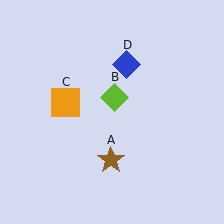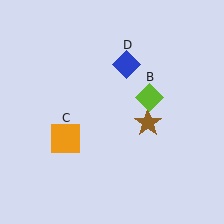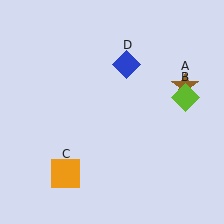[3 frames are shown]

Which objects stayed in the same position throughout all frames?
Blue diamond (object D) remained stationary.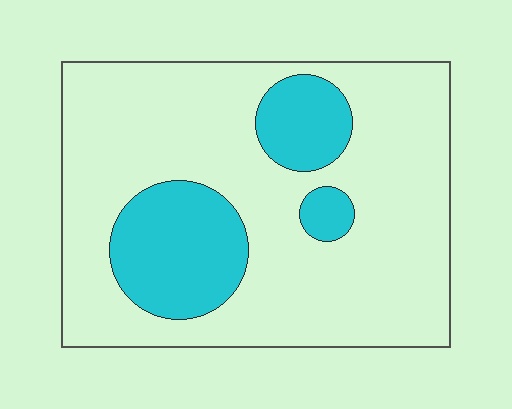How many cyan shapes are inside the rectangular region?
3.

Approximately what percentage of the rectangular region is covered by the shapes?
Approximately 25%.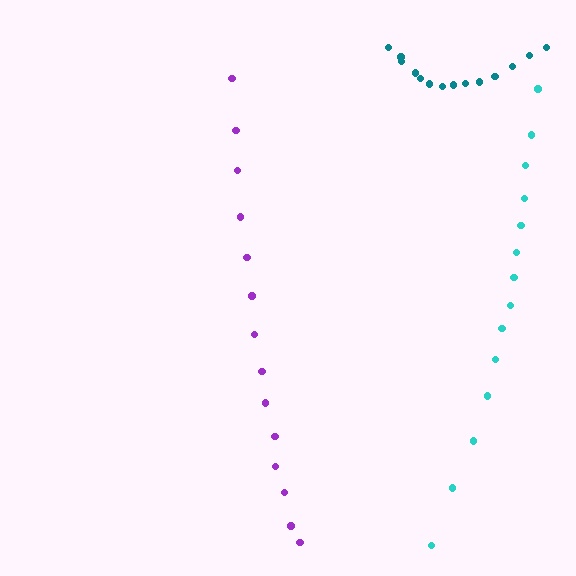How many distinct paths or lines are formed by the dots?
There are 3 distinct paths.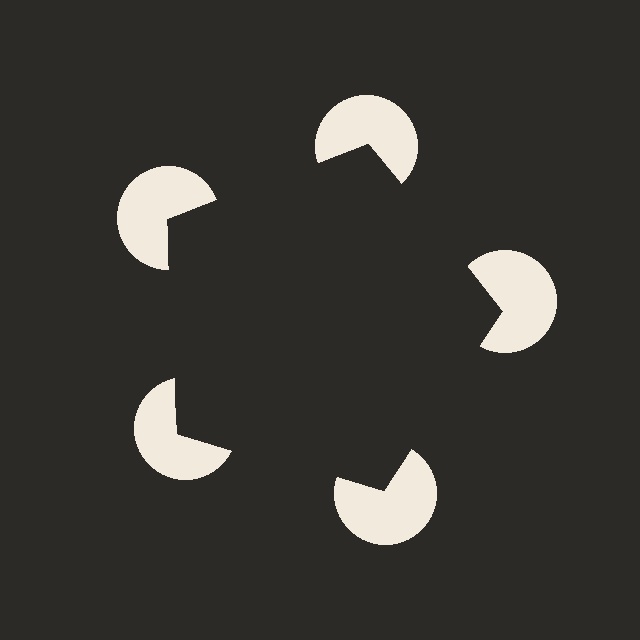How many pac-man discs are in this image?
There are 5 — one at each vertex of the illusory pentagon.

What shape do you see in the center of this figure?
An illusory pentagon — its edges are inferred from the aligned wedge cuts in the pac-man discs, not physically drawn.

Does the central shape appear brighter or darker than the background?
It typically appears slightly darker than the background, even though no actual brightness change is drawn.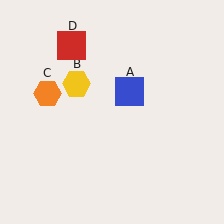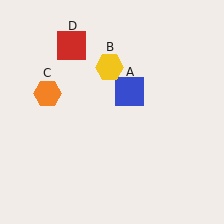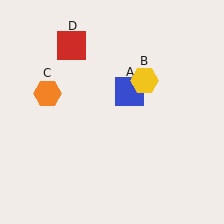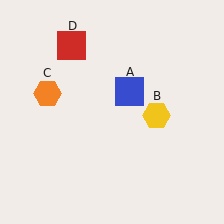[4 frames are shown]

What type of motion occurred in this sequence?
The yellow hexagon (object B) rotated clockwise around the center of the scene.